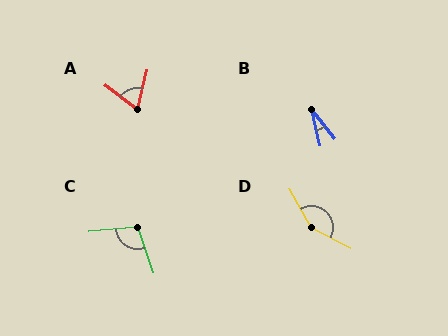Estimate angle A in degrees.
Approximately 67 degrees.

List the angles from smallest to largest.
B (26°), A (67°), C (104°), D (147°).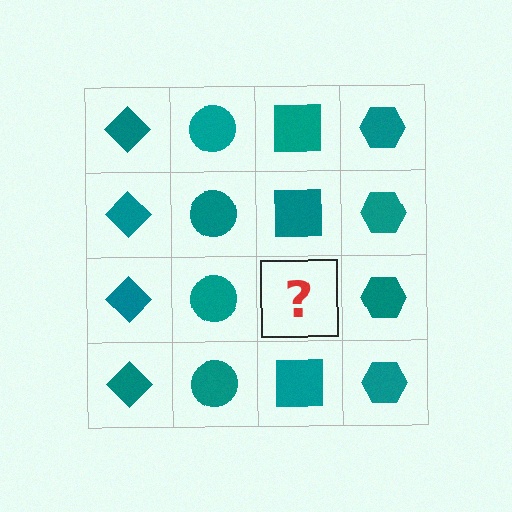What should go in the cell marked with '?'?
The missing cell should contain a teal square.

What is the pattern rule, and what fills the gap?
The rule is that each column has a consistent shape. The gap should be filled with a teal square.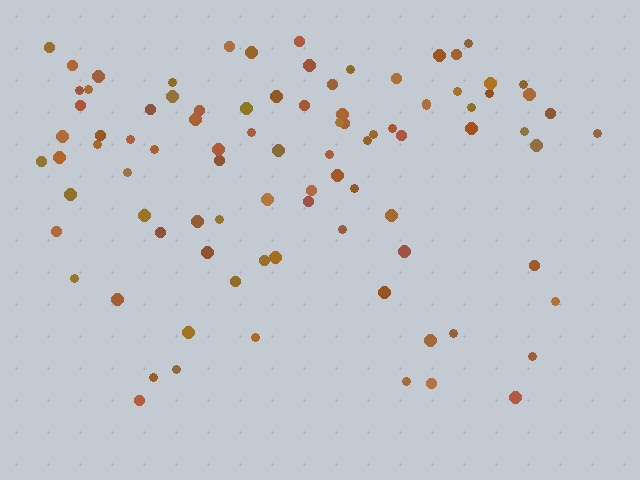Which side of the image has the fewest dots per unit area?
The bottom.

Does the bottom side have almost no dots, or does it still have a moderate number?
Still a moderate number, just noticeably fewer than the top.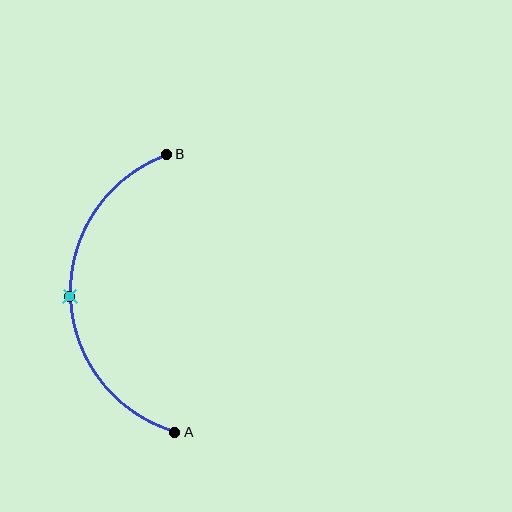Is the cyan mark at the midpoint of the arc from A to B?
Yes. The cyan mark lies on the arc at equal arc-length from both A and B — it is the arc midpoint.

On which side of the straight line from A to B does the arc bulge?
The arc bulges to the left of the straight line connecting A and B.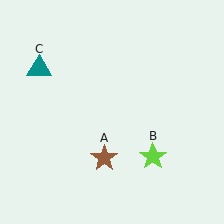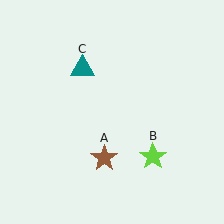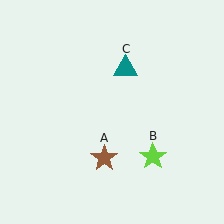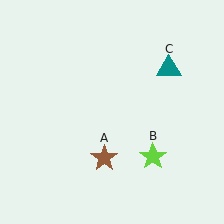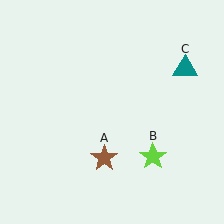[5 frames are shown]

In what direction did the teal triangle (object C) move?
The teal triangle (object C) moved right.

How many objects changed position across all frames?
1 object changed position: teal triangle (object C).